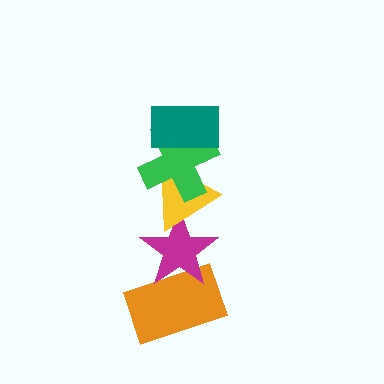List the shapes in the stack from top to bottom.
From top to bottom: the teal rectangle, the green cross, the yellow triangle, the magenta star, the orange rectangle.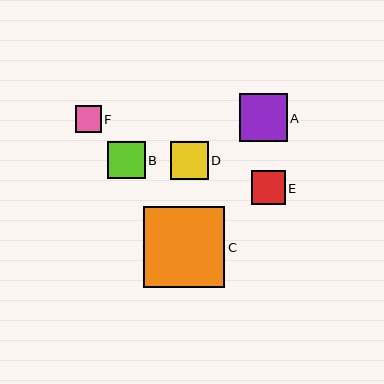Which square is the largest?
Square C is the largest with a size of approximately 81 pixels.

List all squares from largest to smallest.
From largest to smallest: C, A, D, B, E, F.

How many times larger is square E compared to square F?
Square E is approximately 1.3 times the size of square F.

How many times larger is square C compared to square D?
Square C is approximately 2.1 times the size of square D.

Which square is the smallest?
Square F is the smallest with a size of approximately 26 pixels.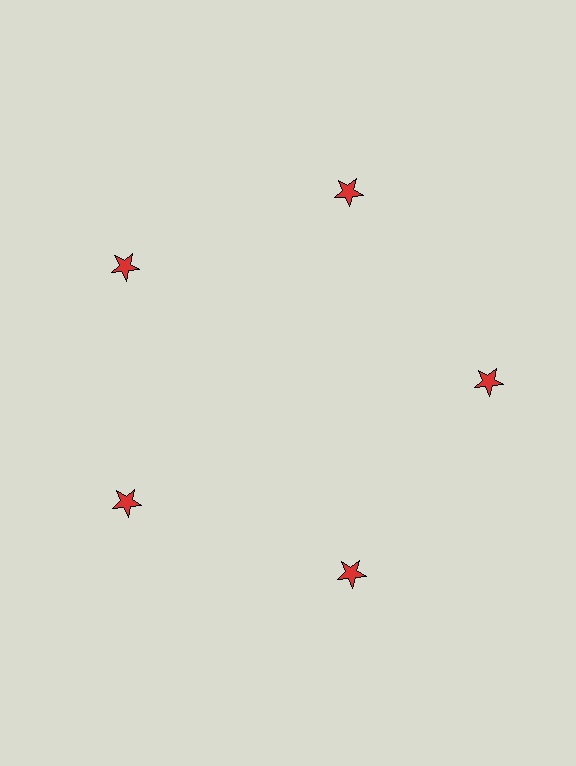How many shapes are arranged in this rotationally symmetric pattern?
There are 5 shapes, arranged in 5 groups of 1.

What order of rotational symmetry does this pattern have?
This pattern has 5-fold rotational symmetry.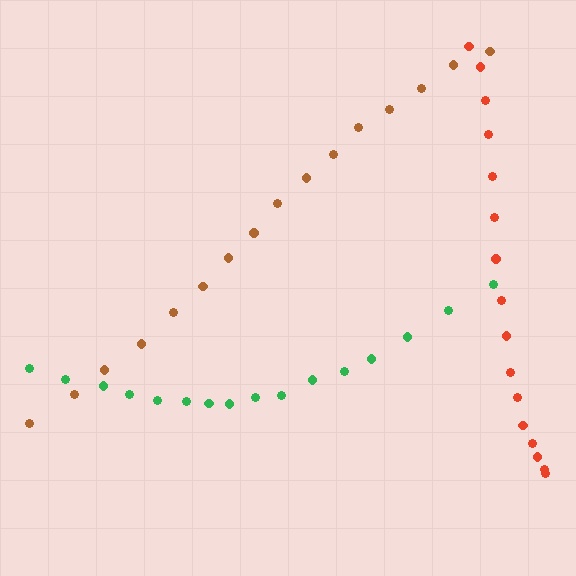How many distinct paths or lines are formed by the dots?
There are 3 distinct paths.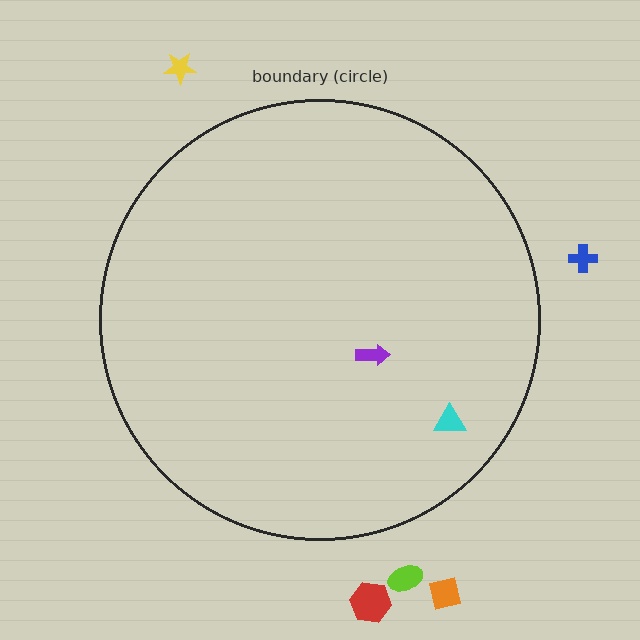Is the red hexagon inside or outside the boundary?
Outside.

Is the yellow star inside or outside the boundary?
Outside.